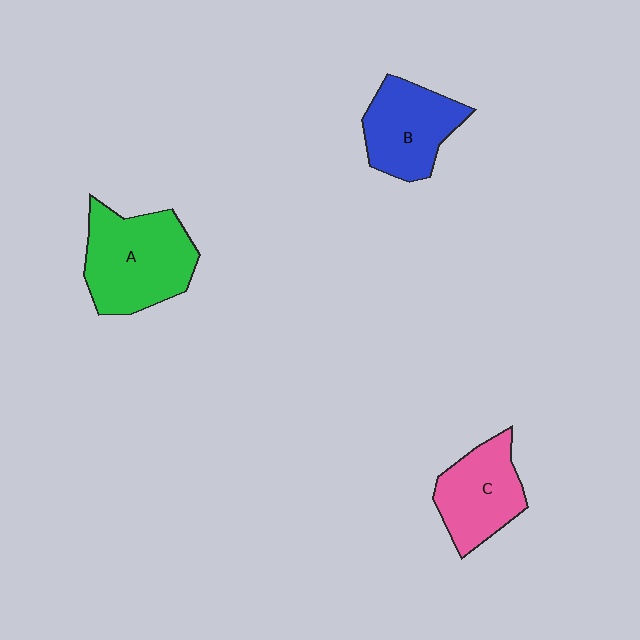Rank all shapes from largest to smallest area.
From largest to smallest: A (green), B (blue), C (pink).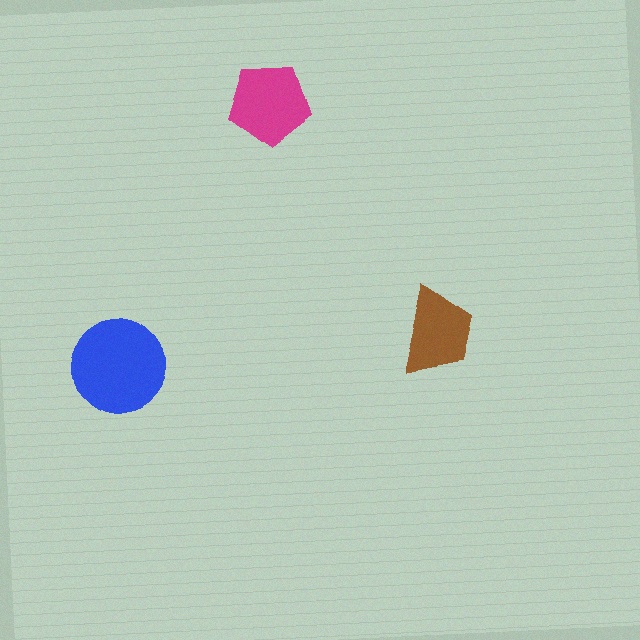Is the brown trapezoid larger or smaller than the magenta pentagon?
Smaller.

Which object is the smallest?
The brown trapezoid.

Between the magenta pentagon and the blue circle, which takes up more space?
The blue circle.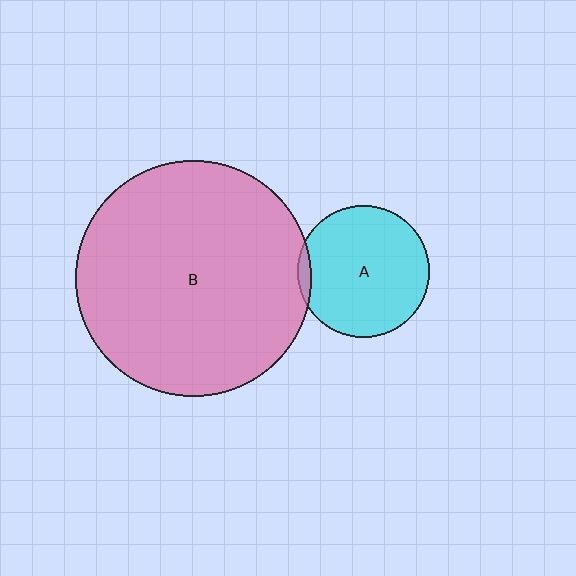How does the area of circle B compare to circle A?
Approximately 3.2 times.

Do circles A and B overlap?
Yes.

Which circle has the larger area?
Circle B (pink).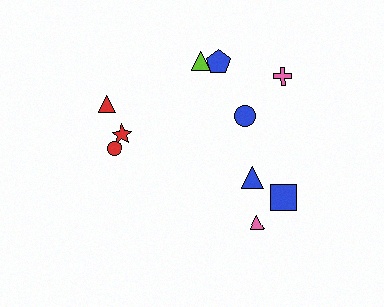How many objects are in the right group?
There are 7 objects.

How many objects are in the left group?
There are 3 objects.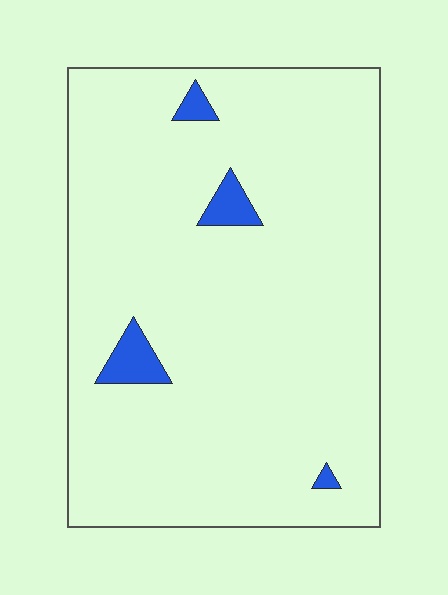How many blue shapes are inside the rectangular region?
4.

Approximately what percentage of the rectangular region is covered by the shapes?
Approximately 5%.